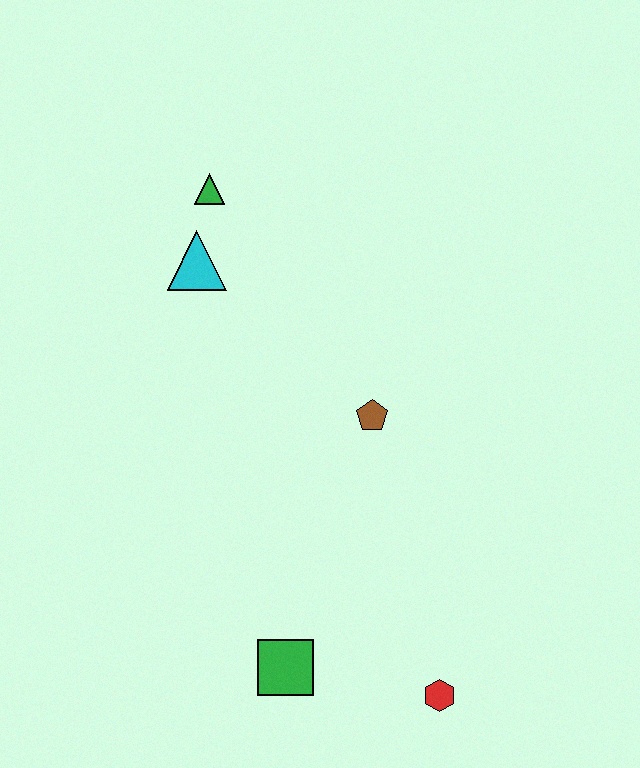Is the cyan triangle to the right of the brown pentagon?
No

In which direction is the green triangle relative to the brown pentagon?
The green triangle is above the brown pentagon.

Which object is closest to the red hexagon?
The green square is closest to the red hexagon.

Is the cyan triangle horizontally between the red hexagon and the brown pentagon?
No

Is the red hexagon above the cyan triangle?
No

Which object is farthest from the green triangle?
The red hexagon is farthest from the green triangle.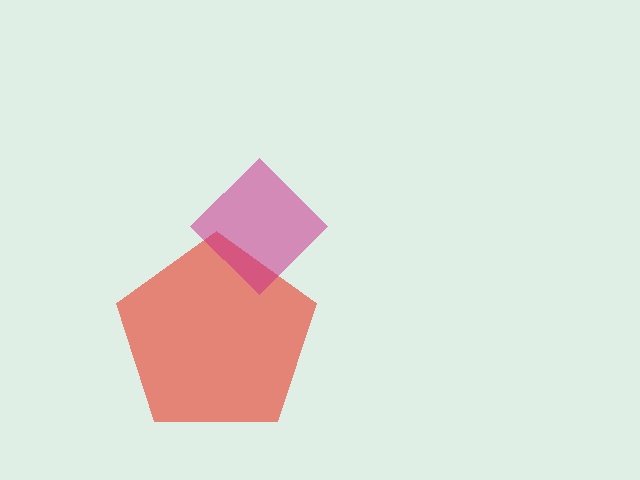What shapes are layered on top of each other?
The layered shapes are: a red pentagon, a magenta diamond.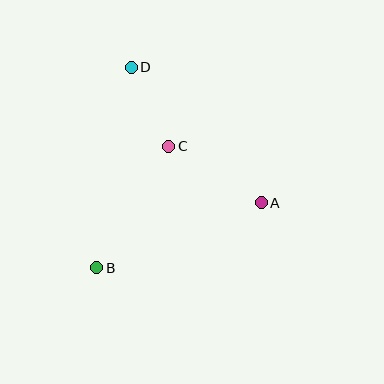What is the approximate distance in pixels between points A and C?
The distance between A and C is approximately 109 pixels.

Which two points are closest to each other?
Points C and D are closest to each other.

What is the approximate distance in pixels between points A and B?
The distance between A and B is approximately 177 pixels.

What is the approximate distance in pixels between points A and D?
The distance between A and D is approximately 188 pixels.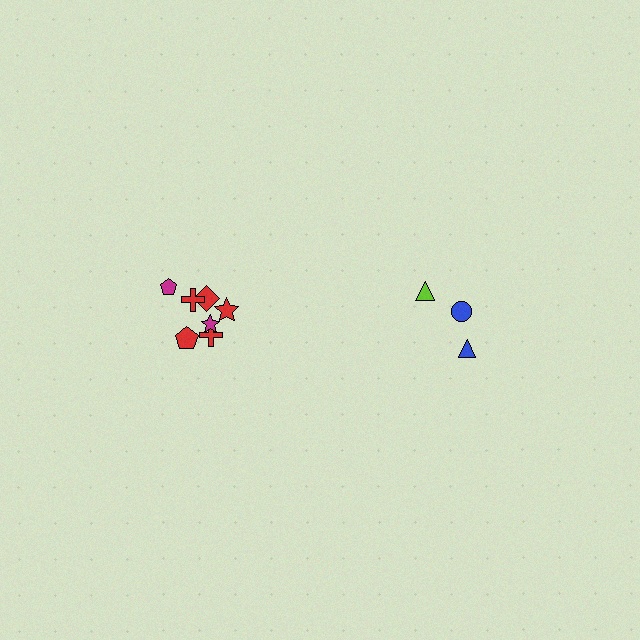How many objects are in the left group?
There are 7 objects.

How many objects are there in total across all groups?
There are 10 objects.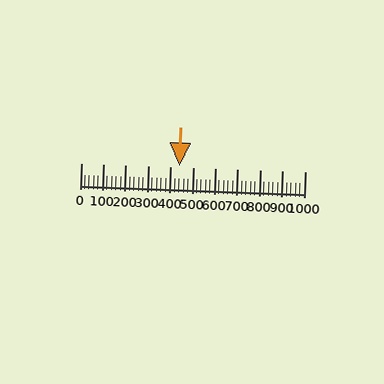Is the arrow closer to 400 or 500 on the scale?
The arrow is closer to 400.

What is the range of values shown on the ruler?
The ruler shows values from 0 to 1000.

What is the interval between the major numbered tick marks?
The major tick marks are spaced 100 units apart.